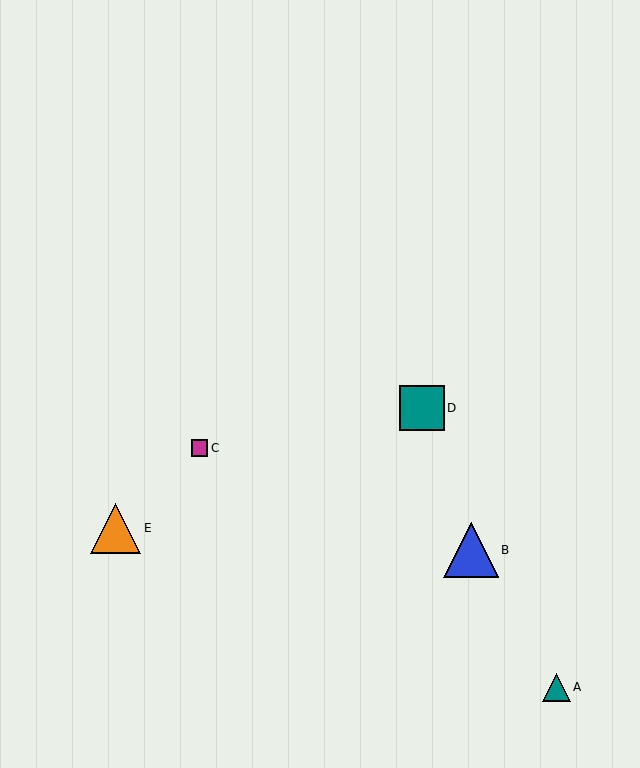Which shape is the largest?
The blue triangle (labeled B) is the largest.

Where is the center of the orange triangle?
The center of the orange triangle is at (116, 528).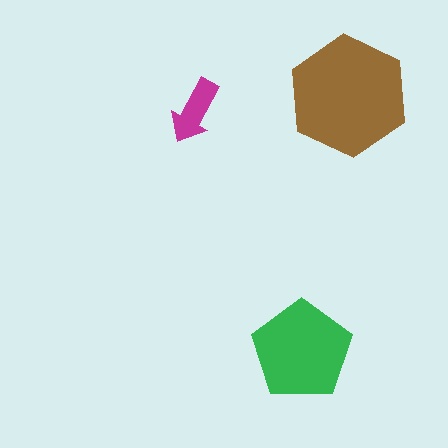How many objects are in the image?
There are 3 objects in the image.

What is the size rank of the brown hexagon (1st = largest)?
1st.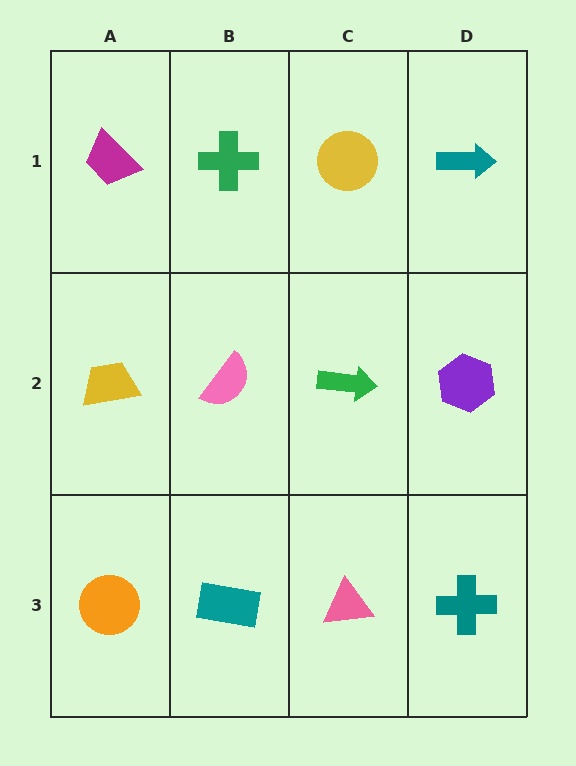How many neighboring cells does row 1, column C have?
3.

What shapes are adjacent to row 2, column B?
A green cross (row 1, column B), a teal rectangle (row 3, column B), a yellow trapezoid (row 2, column A), a green arrow (row 2, column C).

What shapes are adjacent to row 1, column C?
A green arrow (row 2, column C), a green cross (row 1, column B), a teal arrow (row 1, column D).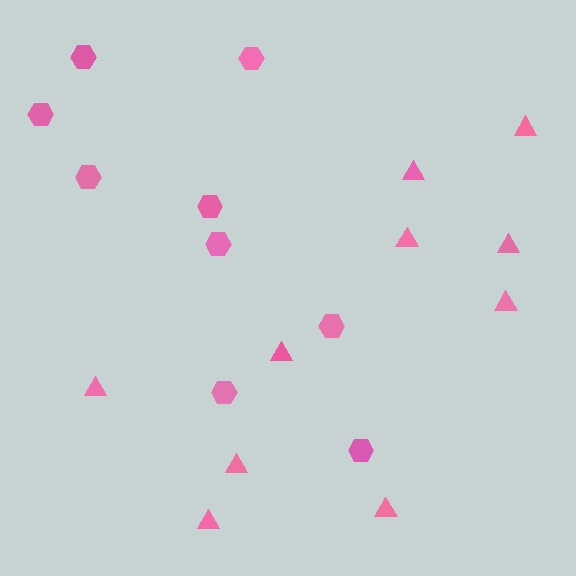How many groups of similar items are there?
There are 2 groups: one group of hexagons (9) and one group of triangles (10).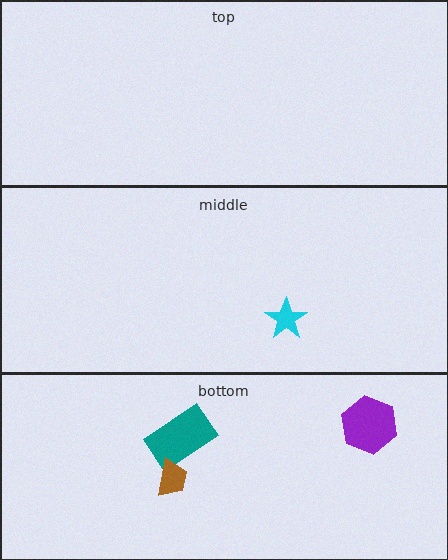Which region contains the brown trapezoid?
The bottom region.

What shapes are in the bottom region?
The purple hexagon, the teal rectangle, the brown trapezoid.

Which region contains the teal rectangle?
The bottom region.